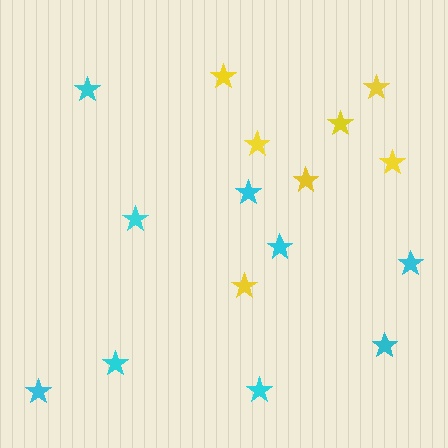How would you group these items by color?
There are 2 groups: one group of yellow stars (7) and one group of cyan stars (9).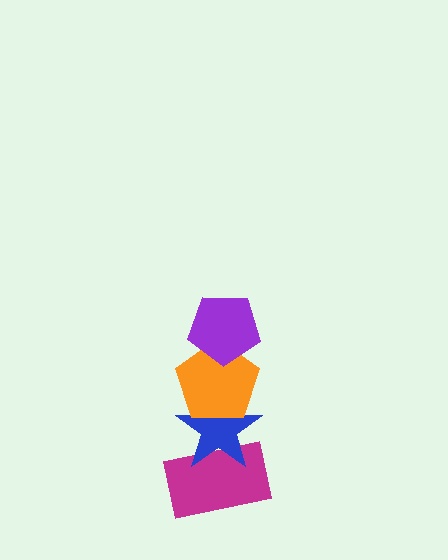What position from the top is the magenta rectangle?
The magenta rectangle is 4th from the top.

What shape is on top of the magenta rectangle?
The blue star is on top of the magenta rectangle.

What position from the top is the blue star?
The blue star is 3rd from the top.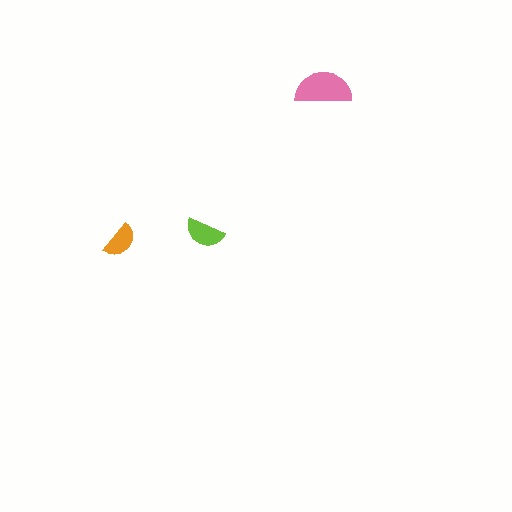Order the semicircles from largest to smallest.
the pink one, the lime one, the orange one.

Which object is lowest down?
The orange semicircle is bottommost.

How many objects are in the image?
There are 3 objects in the image.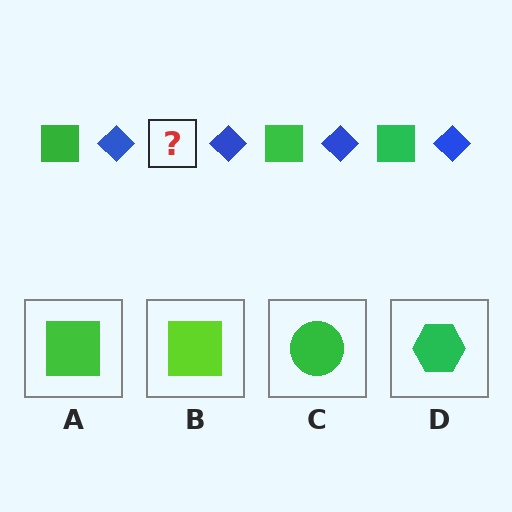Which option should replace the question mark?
Option A.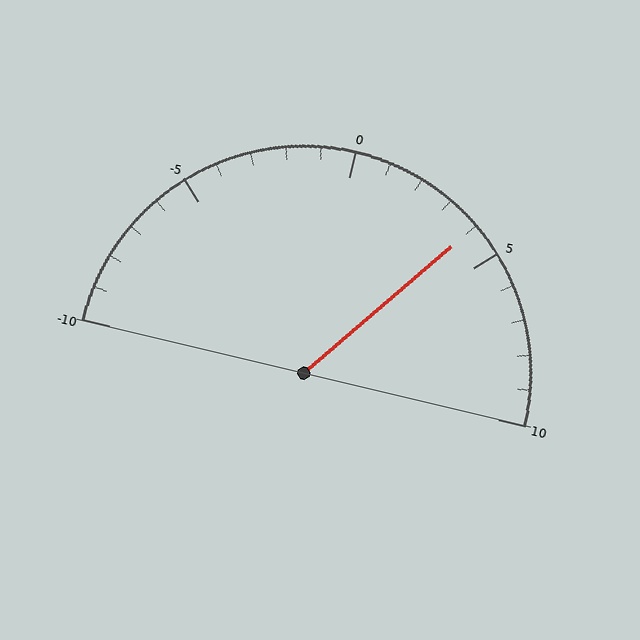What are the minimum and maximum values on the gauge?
The gauge ranges from -10 to 10.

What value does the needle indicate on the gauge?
The needle indicates approximately 4.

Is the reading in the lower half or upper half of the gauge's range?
The reading is in the upper half of the range (-10 to 10).